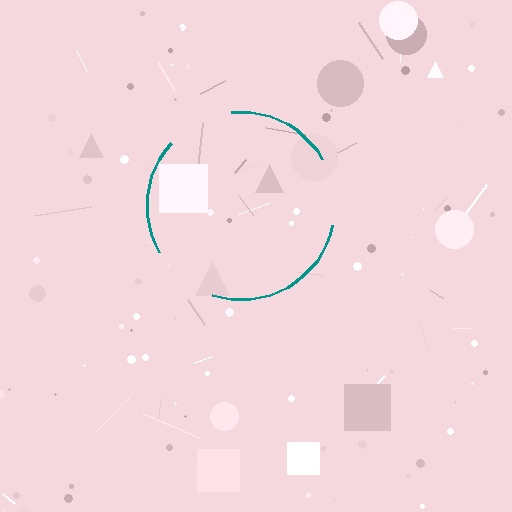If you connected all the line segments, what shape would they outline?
They would outline a circle.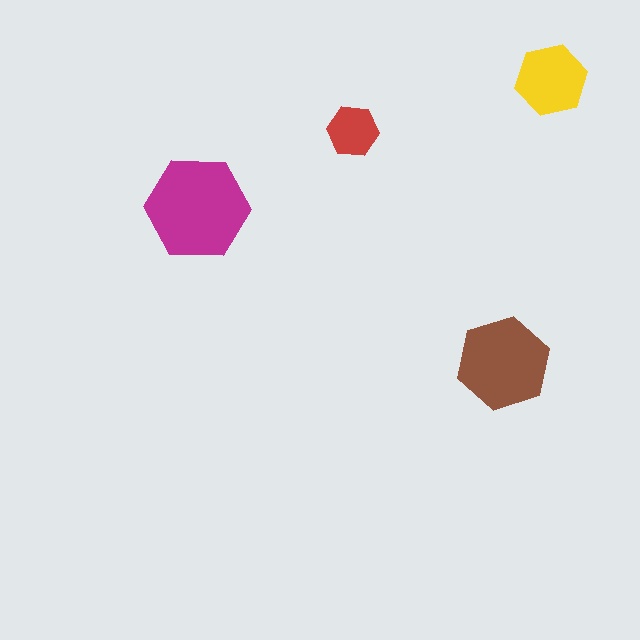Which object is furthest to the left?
The magenta hexagon is leftmost.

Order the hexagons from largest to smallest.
the magenta one, the brown one, the yellow one, the red one.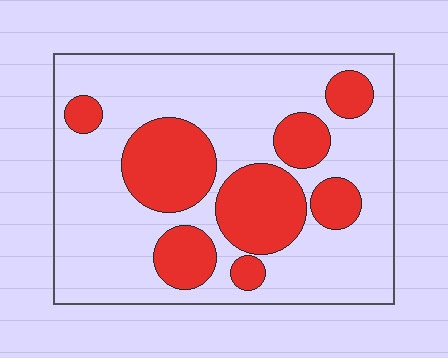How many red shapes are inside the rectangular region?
8.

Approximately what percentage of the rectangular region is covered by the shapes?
Approximately 30%.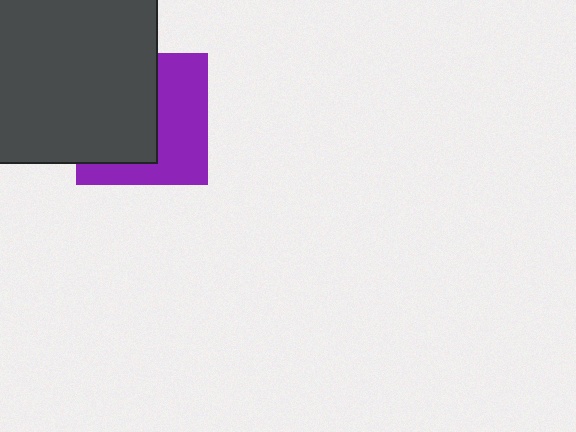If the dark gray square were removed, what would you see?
You would see the complete purple square.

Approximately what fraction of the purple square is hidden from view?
Roughly 52% of the purple square is hidden behind the dark gray square.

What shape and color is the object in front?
The object in front is a dark gray square.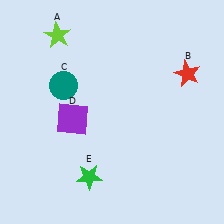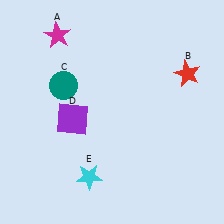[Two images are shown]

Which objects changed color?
A changed from lime to magenta. E changed from green to cyan.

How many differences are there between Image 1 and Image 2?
There are 2 differences between the two images.